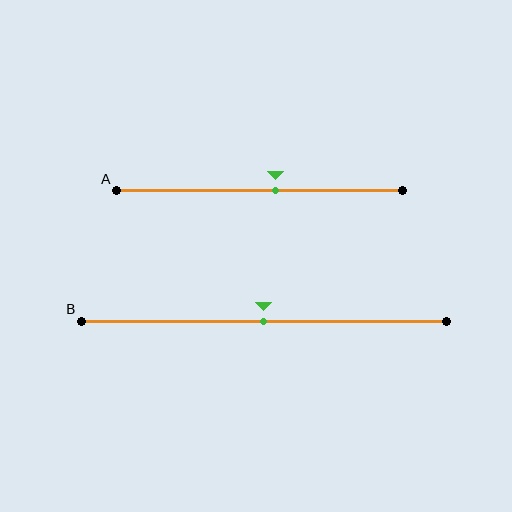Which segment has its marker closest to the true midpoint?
Segment B has its marker closest to the true midpoint.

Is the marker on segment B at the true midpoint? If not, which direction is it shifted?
Yes, the marker on segment B is at the true midpoint.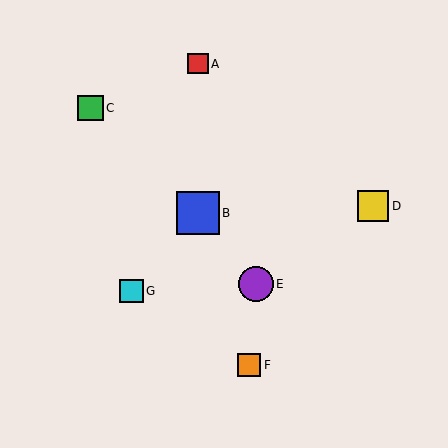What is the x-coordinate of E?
Object E is at x≈256.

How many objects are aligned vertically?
2 objects (A, B) are aligned vertically.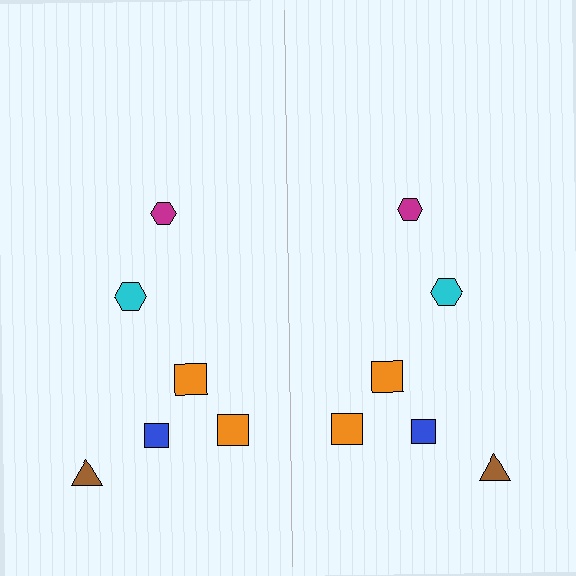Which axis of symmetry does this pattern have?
The pattern has a vertical axis of symmetry running through the center of the image.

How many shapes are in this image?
There are 12 shapes in this image.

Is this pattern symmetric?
Yes, this pattern has bilateral (reflection) symmetry.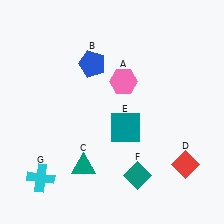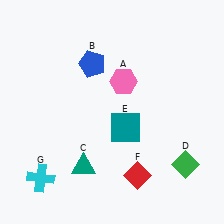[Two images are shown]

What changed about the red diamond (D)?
In Image 1, D is red. In Image 2, it changed to green.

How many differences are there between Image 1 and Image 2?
There are 2 differences between the two images.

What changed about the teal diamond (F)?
In Image 1, F is teal. In Image 2, it changed to red.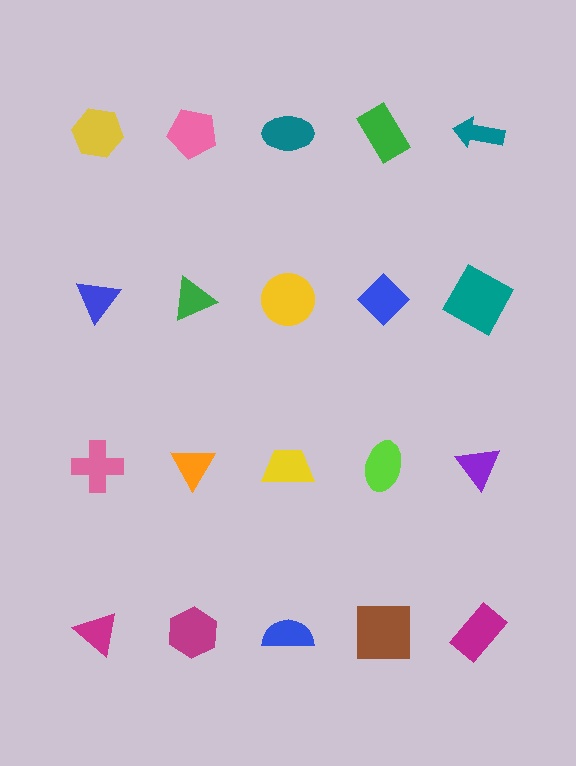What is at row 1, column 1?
A yellow hexagon.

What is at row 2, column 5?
A teal square.